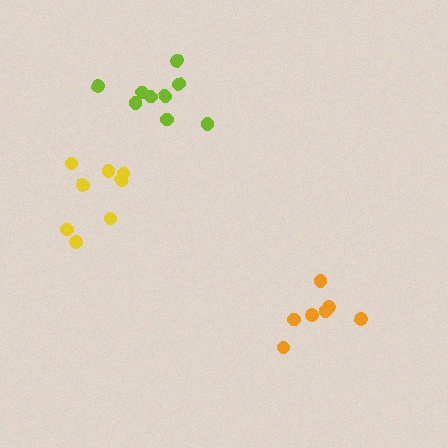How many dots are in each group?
Group 1: 8 dots, Group 2: 9 dots, Group 3: 7 dots (24 total).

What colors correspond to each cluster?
The clusters are colored: yellow, lime, orange.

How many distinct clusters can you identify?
There are 3 distinct clusters.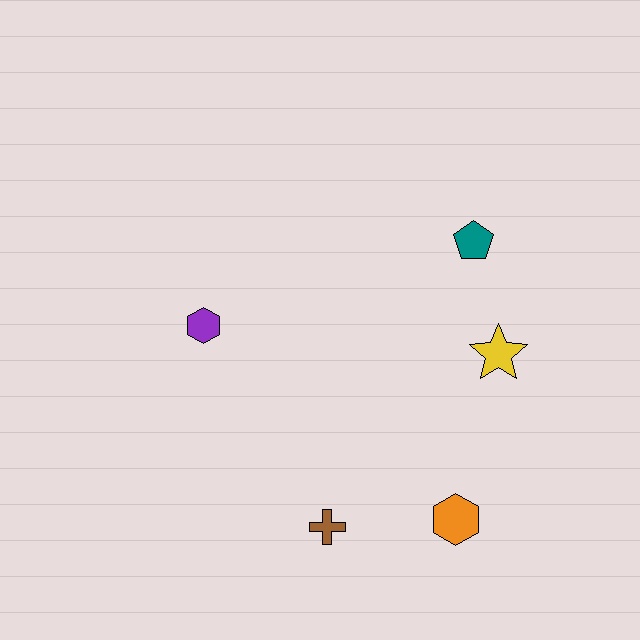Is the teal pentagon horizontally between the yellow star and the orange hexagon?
Yes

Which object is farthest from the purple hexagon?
The orange hexagon is farthest from the purple hexagon.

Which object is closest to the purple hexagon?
The brown cross is closest to the purple hexagon.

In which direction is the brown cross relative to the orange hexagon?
The brown cross is to the left of the orange hexagon.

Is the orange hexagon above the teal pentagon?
No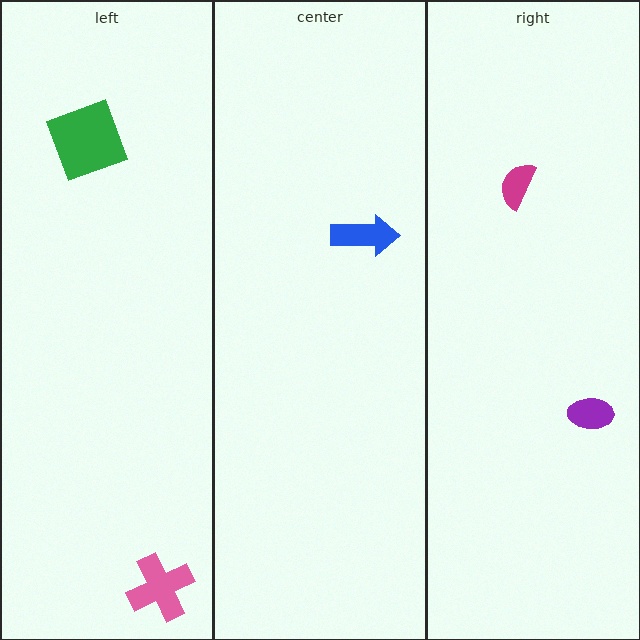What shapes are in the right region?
The magenta semicircle, the purple ellipse.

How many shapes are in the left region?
2.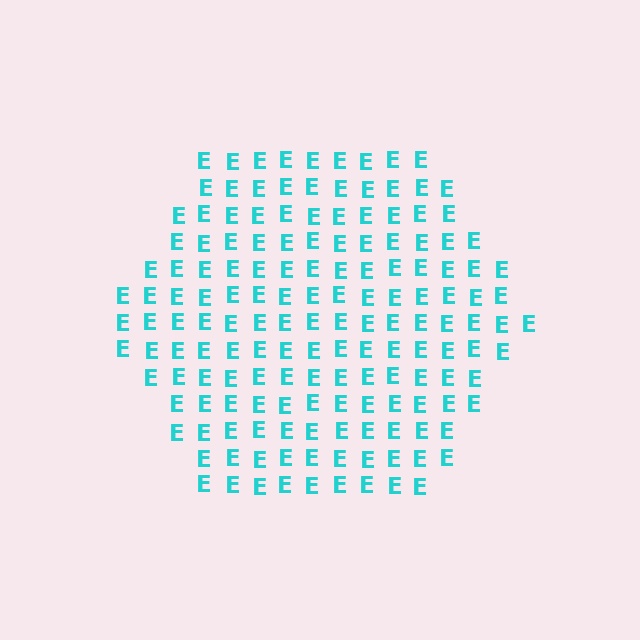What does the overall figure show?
The overall figure shows a hexagon.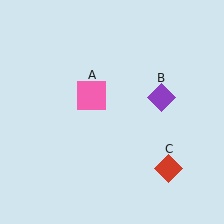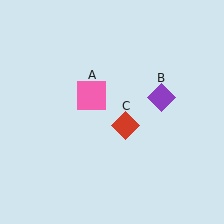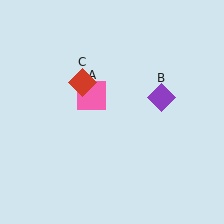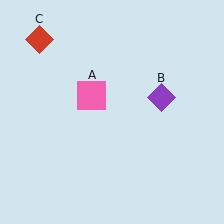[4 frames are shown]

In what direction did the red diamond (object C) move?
The red diamond (object C) moved up and to the left.